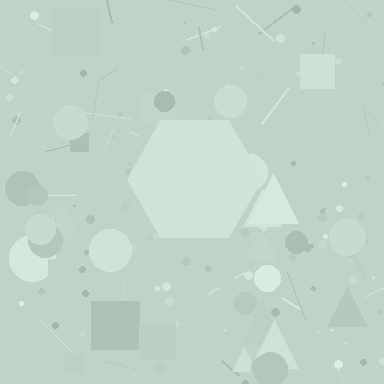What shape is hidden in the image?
A hexagon is hidden in the image.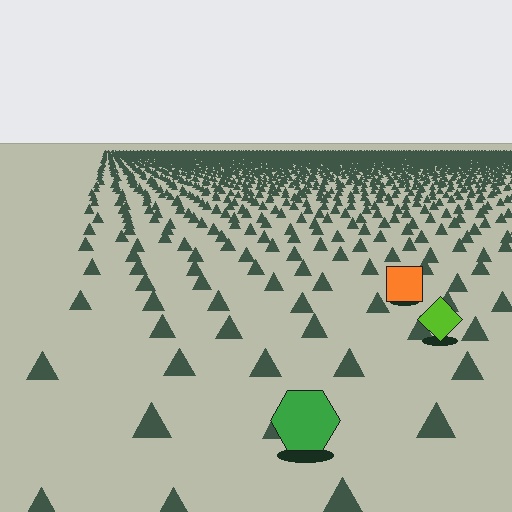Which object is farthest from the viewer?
The orange square is farthest from the viewer. It appears smaller and the ground texture around it is denser.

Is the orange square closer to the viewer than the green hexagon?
No. The green hexagon is closer — you can tell from the texture gradient: the ground texture is coarser near it.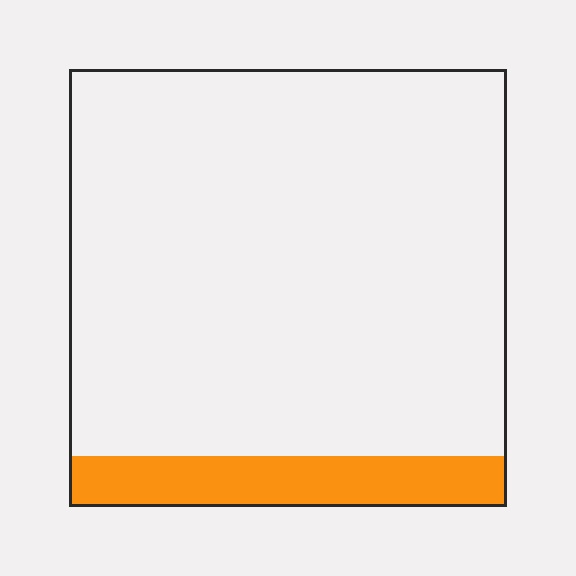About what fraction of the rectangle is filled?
About one eighth (1/8).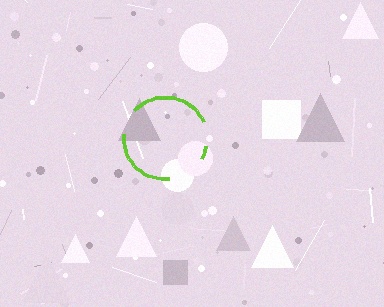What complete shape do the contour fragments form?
The contour fragments form a circle.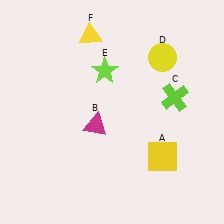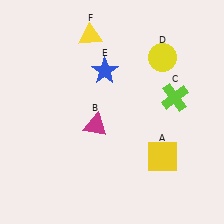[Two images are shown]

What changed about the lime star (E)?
In Image 1, E is lime. In Image 2, it changed to blue.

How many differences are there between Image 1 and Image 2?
There is 1 difference between the two images.